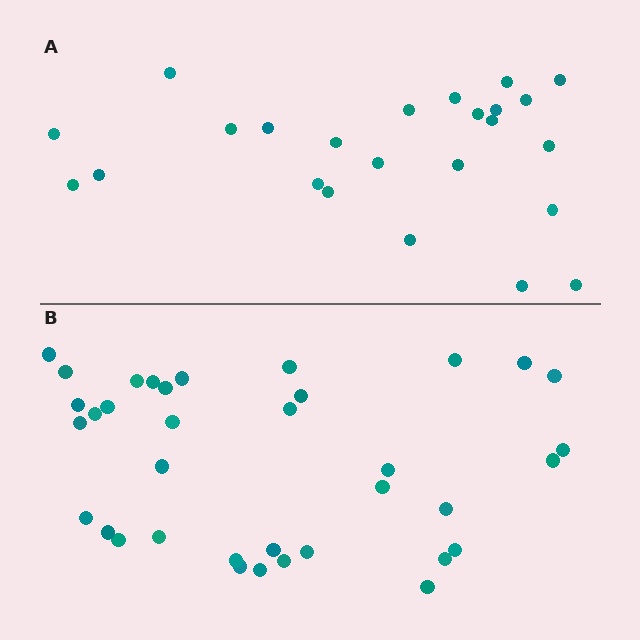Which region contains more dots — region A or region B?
Region B (the bottom region) has more dots.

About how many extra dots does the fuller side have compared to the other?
Region B has roughly 12 or so more dots than region A.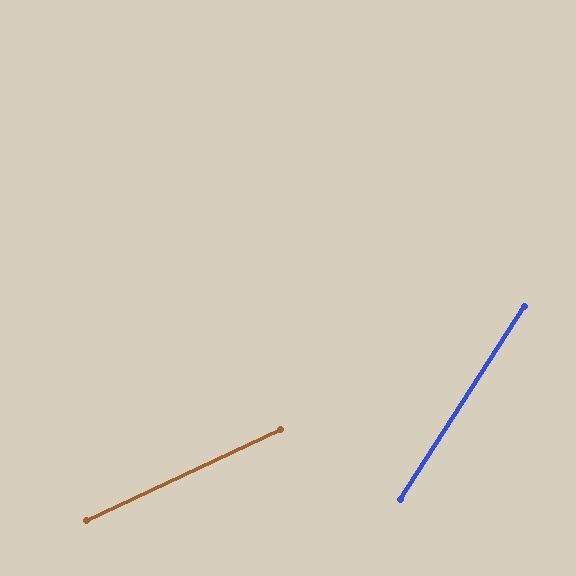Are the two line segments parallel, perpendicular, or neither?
Neither parallel nor perpendicular — they differ by about 32°.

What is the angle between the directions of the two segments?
Approximately 32 degrees.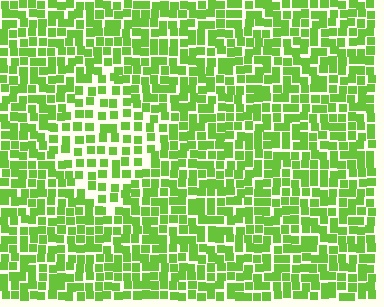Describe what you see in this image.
The image contains small lime elements arranged at two different densities. A diamond-shaped region is visible where the elements are less densely packed than the surrounding area.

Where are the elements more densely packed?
The elements are more densely packed outside the diamond boundary.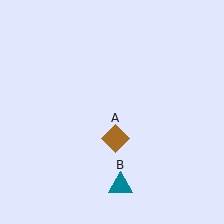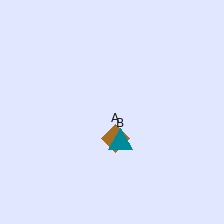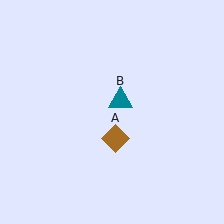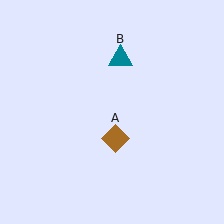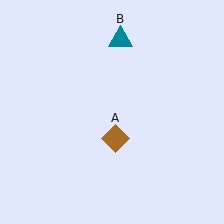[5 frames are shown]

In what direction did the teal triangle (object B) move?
The teal triangle (object B) moved up.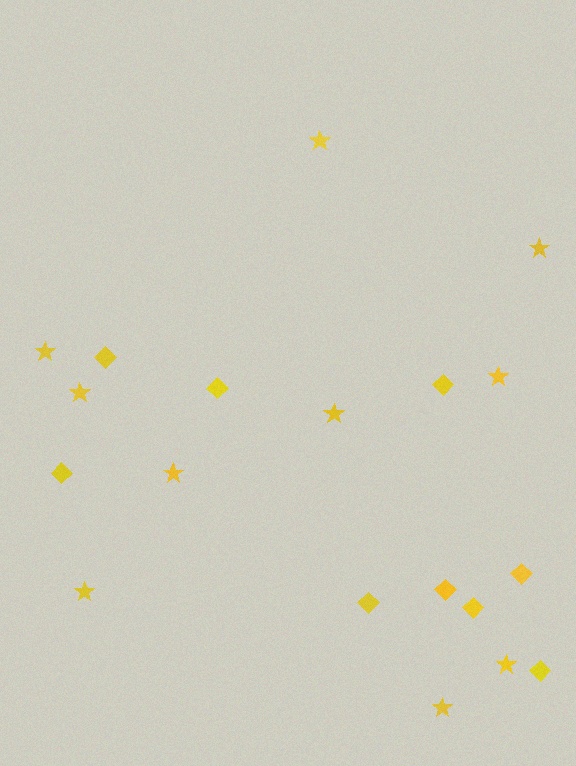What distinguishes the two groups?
There are 2 groups: one group of diamonds (9) and one group of stars (10).